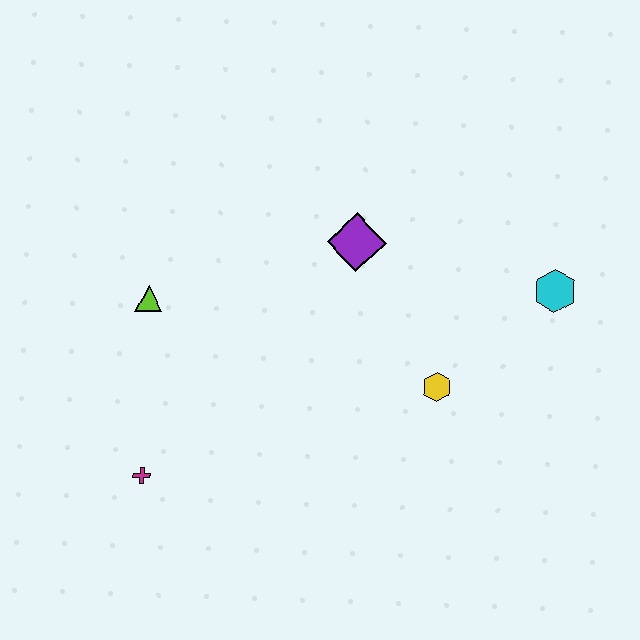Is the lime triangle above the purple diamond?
No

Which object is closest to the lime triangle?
The magenta cross is closest to the lime triangle.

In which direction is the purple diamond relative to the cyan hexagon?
The purple diamond is to the left of the cyan hexagon.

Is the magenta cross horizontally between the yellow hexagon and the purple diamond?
No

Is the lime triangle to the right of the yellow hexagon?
No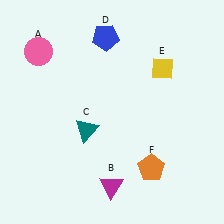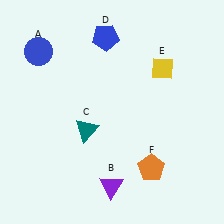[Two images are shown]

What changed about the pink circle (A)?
In Image 1, A is pink. In Image 2, it changed to blue.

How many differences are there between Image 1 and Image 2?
There are 2 differences between the two images.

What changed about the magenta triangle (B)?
In Image 1, B is magenta. In Image 2, it changed to purple.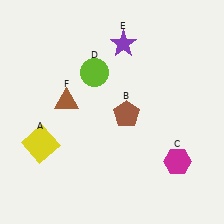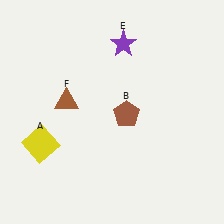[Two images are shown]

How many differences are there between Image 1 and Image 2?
There are 2 differences between the two images.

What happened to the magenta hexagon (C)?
The magenta hexagon (C) was removed in Image 2. It was in the bottom-right area of Image 1.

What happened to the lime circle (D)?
The lime circle (D) was removed in Image 2. It was in the top-left area of Image 1.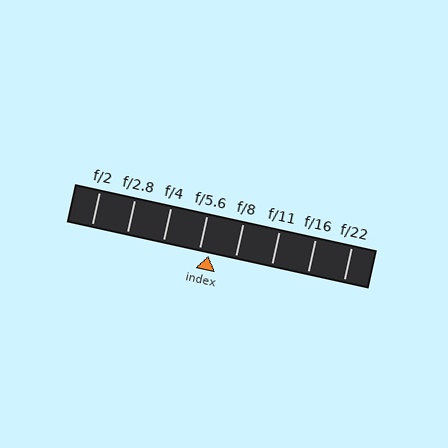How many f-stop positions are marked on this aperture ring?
There are 8 f-stop positions marked.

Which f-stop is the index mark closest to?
The index mark is closest to f/5.6.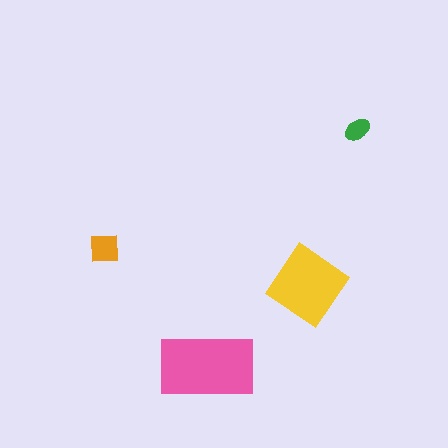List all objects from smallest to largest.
The green ellipse, the orange square, the yellow diamond, the pink rectangle.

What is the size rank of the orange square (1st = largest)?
3rd.